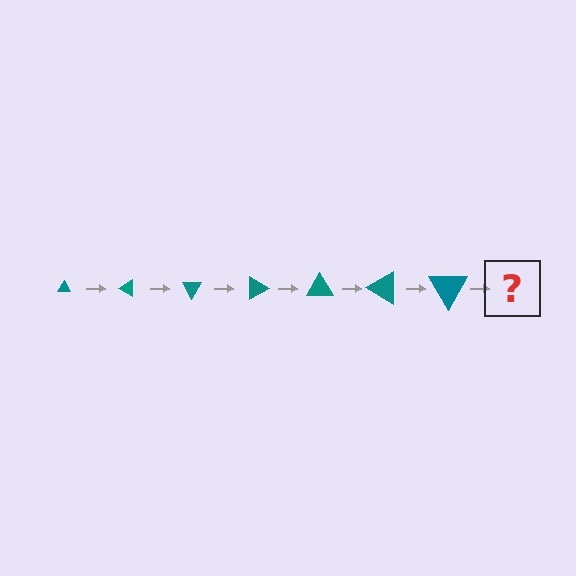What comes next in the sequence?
The next element should be a triangle, larger than the previous one and rotated 210 degrees from the start.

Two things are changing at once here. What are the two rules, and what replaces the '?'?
The two rules are that the triangle grows larger each step and it rotates 30 degrees each step. The '?' should be a triangle, larger than the previous one and rotated 210 degrees from the start.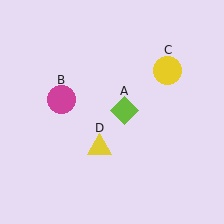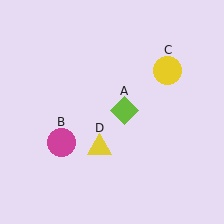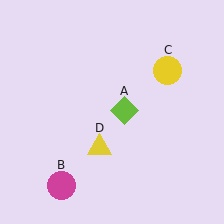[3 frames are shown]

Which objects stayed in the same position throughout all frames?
Lime diamond (object A) and yellow circle (object C) and yellow triangle (object D) remained stationary.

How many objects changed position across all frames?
1 object changed position: magenta circle (object B).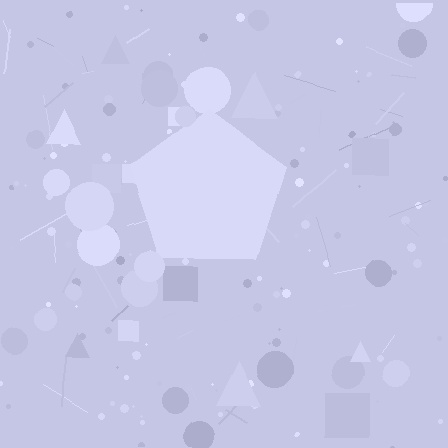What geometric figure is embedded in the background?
A pentagon is embedded in the background.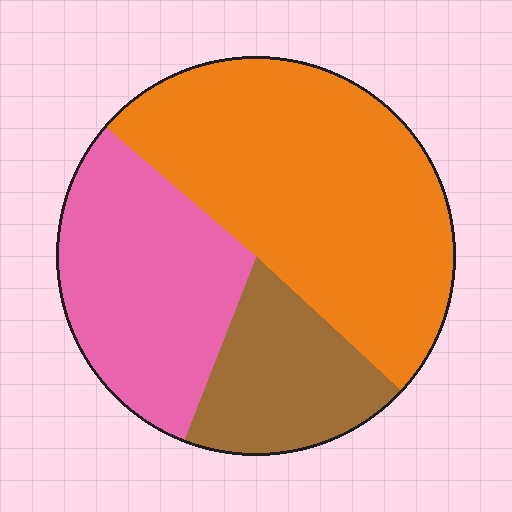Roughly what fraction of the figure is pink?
Pink covers about 30% of the figure.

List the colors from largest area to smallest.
From largest to smallest: orange, pink, brown.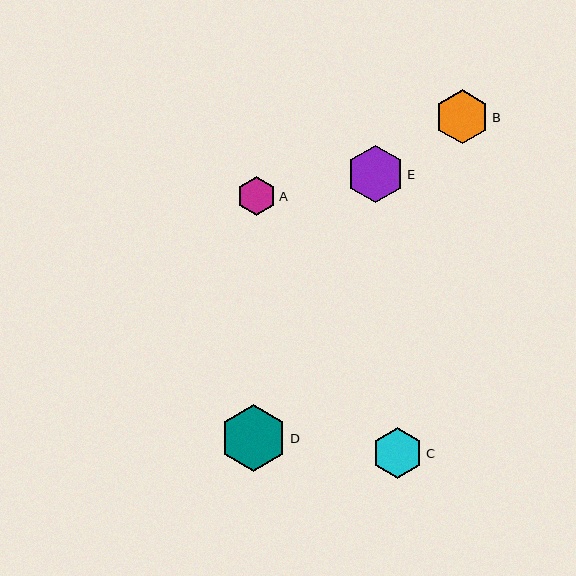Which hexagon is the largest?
Hexagon D is the largest with a size of approximately 67 pixels.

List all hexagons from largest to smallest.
From largest to smallest: D, E, B, C, A.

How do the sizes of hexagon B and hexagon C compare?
Hexagon B and hexagon C are approximately the same size.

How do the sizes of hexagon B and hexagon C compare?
Hexagon B and hexagon C are approximately the same size.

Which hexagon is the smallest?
Hexagon A is the smallest with a size of approximately 39 pixels.